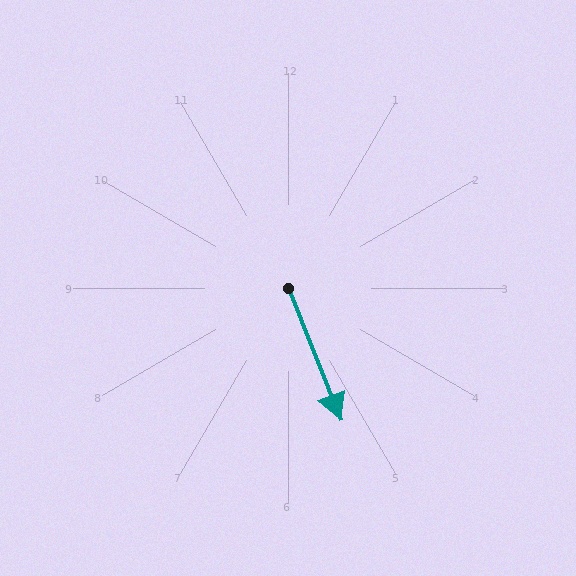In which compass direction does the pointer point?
South.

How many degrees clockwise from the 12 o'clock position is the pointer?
Approximately 158 degrees.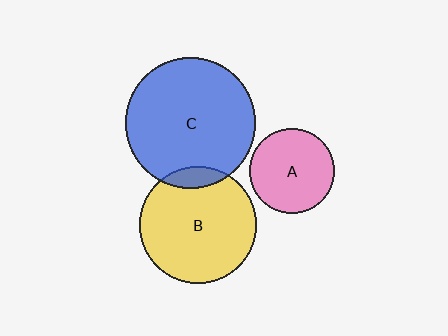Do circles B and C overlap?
Yes.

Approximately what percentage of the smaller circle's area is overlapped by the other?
Approximately 10%.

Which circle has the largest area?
Circle C (blue).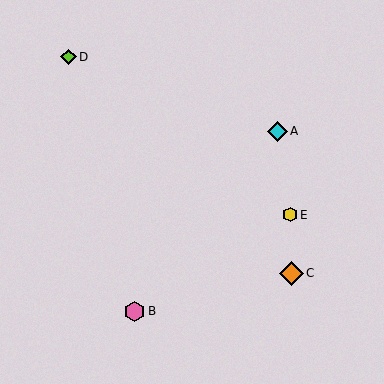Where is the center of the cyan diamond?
The center of the cyan diamond is at (277, 131).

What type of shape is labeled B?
Shape B is a pink hexagon.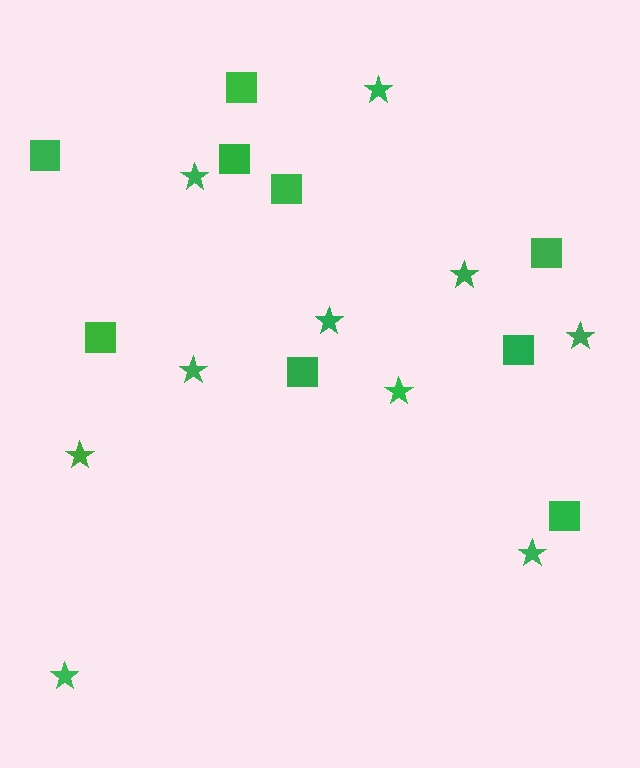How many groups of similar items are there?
There are 2 groups: one group of squares (9) and one group of stars (10).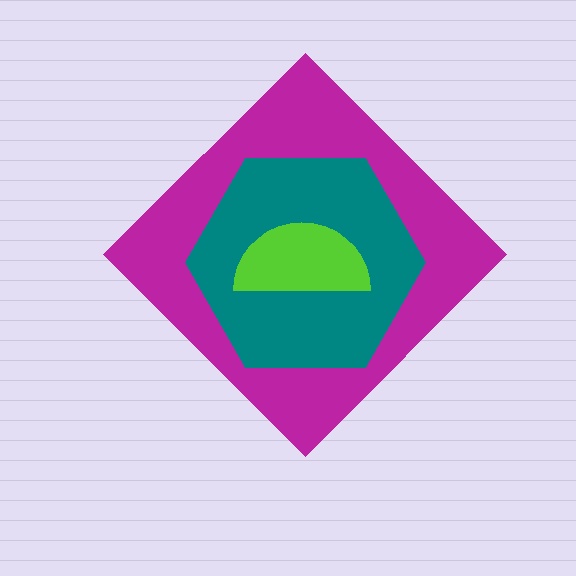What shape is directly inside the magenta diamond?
The teal hexagon.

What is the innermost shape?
The lime semicircle.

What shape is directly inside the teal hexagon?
The lime semicircle.